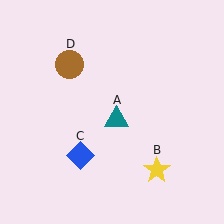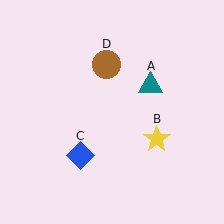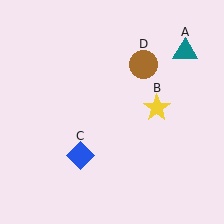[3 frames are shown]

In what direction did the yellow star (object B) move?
The yellow star (object B) moved up.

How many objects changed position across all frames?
3 objects changed position: teal triangle (object A), yellow star (object B), brown circle (object D).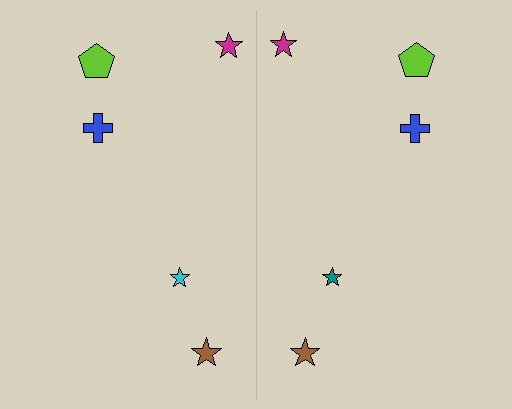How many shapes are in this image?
There are 10 shapes in this image.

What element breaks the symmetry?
The teal star on the right side breaks the symmetry — its mirror counterpart is cyan.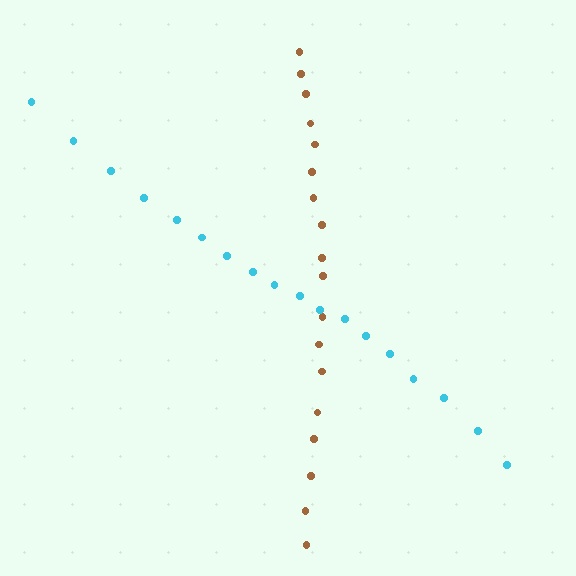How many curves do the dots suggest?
There are 2 distinct paths.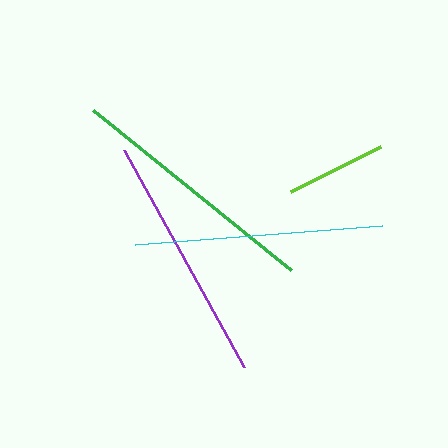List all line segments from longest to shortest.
From longest to shortest: green, purple, cyan, lime.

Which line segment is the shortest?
The lime line is the shortest at approximately 101 pixels.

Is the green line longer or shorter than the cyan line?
The green line is longer than the cyan line.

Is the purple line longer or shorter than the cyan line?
The purple line is longer than the cyan line.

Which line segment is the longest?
The green line is the longest at approximately 254 pixels.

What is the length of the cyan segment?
The cyan segment is approximately 247 pixels long.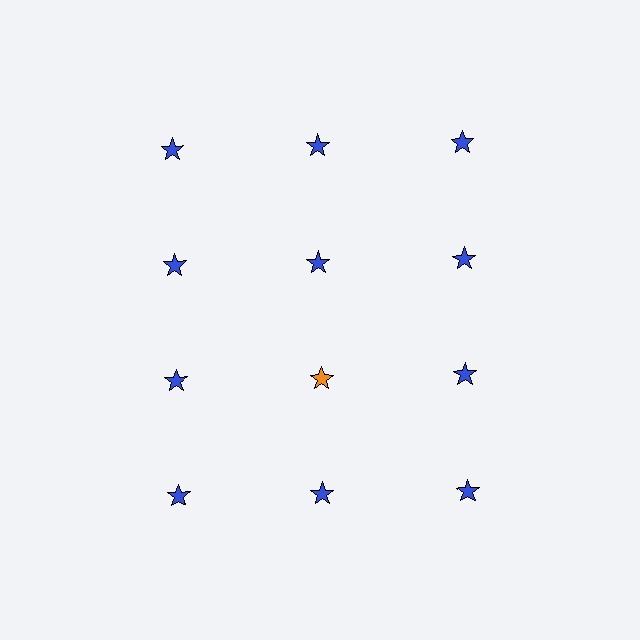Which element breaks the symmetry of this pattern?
The orange star in the third row, second from left column breaks the symmetry. All other shapes are blue stars.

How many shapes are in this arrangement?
There are 12 shapes arranged in a grid pattern.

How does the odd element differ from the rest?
It has a different color: orange instead of blue.